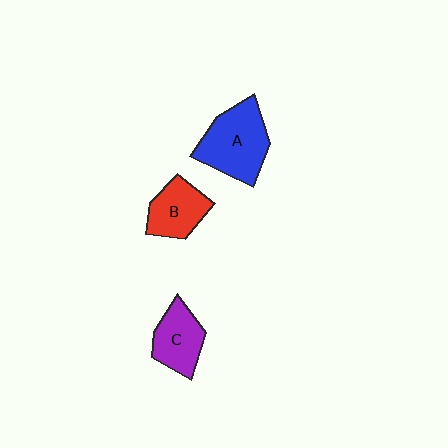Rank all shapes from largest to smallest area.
From largest to smallest: A (blue), B (red), C (purple).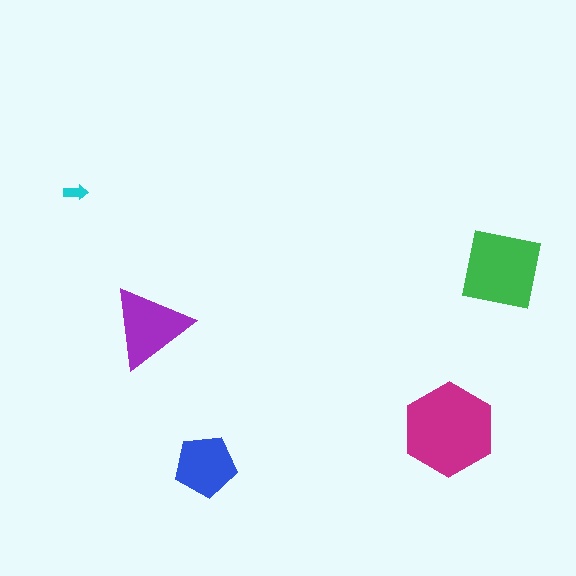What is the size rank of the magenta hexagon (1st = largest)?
1st.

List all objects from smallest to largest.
The cyan arrow, the blue pentagon, the purple triangle, the green square, the magenta hexagon.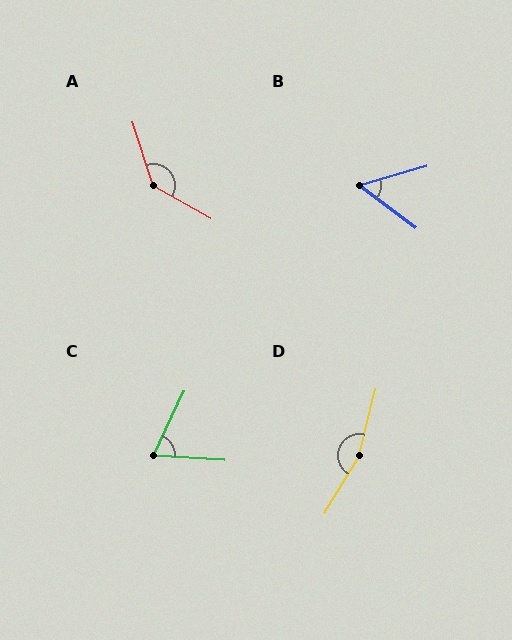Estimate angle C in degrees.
Approximately 68 degrees.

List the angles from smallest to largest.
B (53°), C (68°), A (138°), D (162°).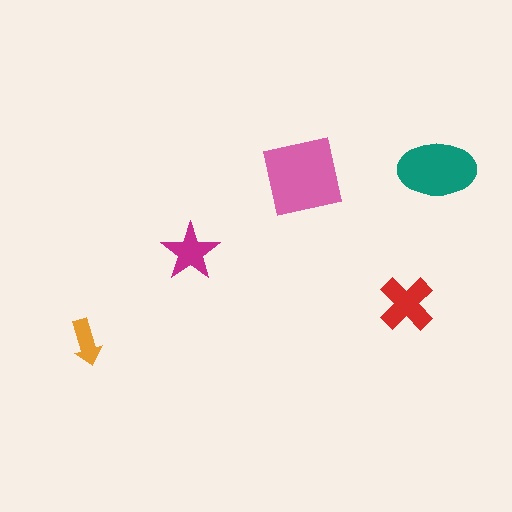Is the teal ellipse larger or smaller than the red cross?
Larger.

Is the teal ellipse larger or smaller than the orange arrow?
Larger.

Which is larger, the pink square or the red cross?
The pink square.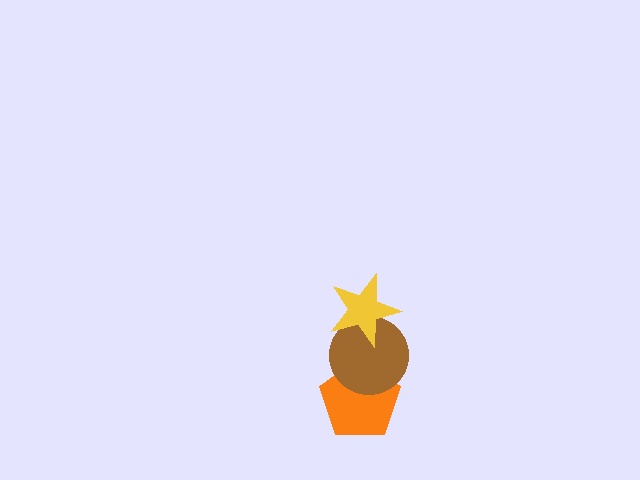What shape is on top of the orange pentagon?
The brown circle is on top of the orange pentagon.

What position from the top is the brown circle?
The brown circle is 2nd from the top.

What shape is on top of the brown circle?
The yellow star is on top of the brown circle.